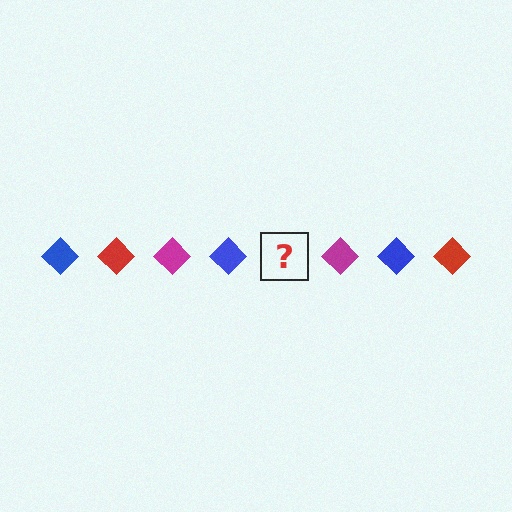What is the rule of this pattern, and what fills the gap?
The rule is that the pattern cycles through blue, red, magenta diamonds. The gap should be filled with a red diamond.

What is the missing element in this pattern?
The missing element is a red diamond.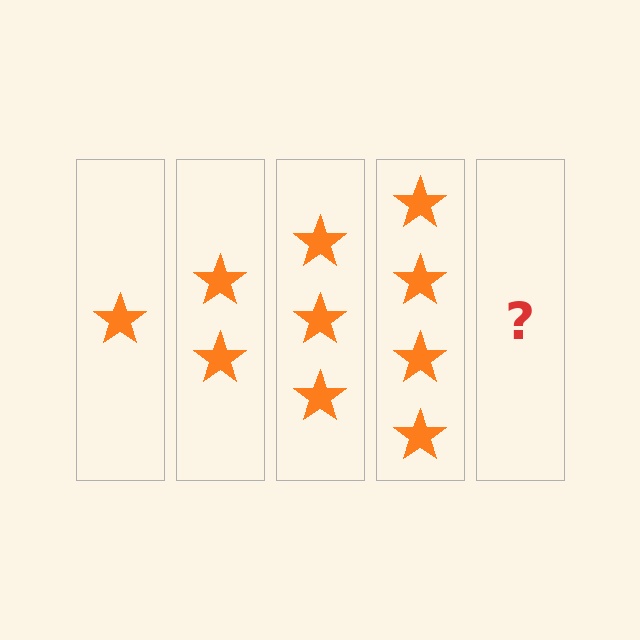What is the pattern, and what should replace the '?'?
The pattern is that each step adds one more star. The '?' should be 5 stars.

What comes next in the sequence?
The next element should be 5 stars.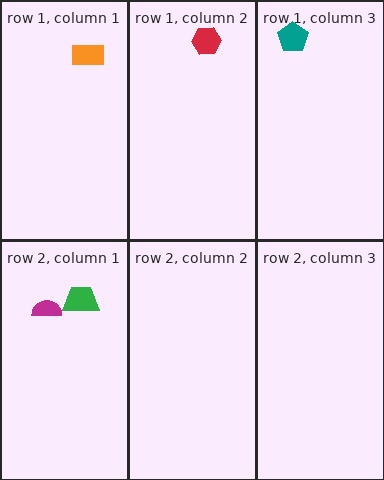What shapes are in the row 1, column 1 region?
The orange rectangle.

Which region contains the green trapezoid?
The row 2, column 1 region.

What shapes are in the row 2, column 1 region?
The green trapezoid, the magenta semicircle.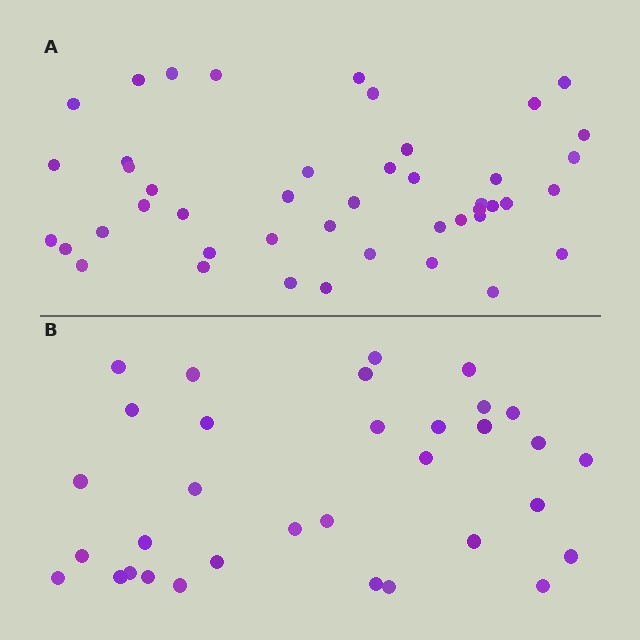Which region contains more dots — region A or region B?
Region A (the top region) has more dots.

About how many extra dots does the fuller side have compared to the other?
Region A has roughly 12 or so more dots than region B.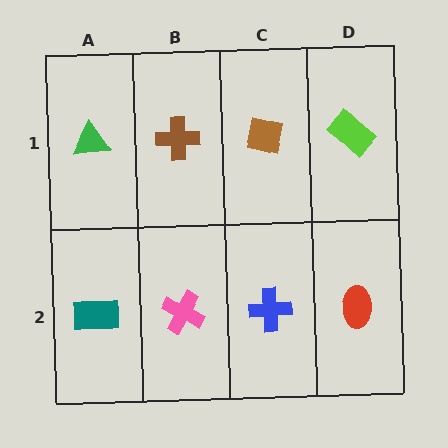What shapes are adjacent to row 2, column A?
A green triangle (row 1, column A), a pink cross (row 2, column B).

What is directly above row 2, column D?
A lime rectangle.